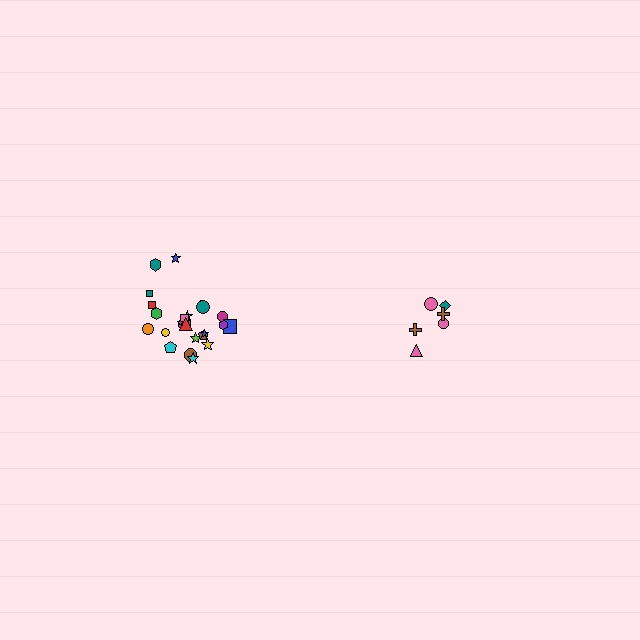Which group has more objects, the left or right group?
The left group.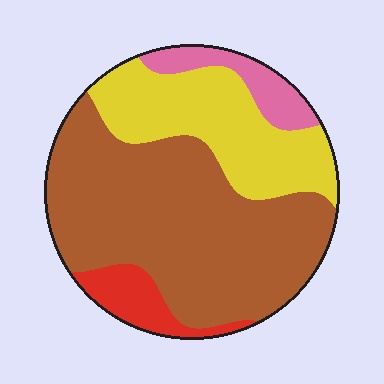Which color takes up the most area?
Brown, at roughly 55%.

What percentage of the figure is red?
Red takes up about one tenth (1/10) of the figure.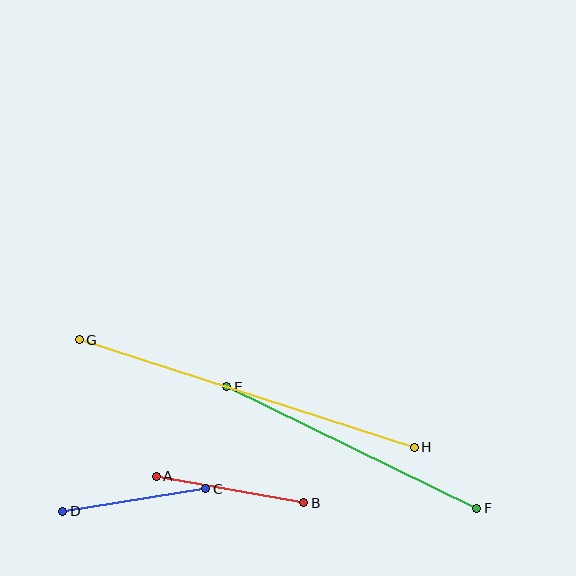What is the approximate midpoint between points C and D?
The midpoint is at approximately (134, 500) pixels.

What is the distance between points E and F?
The distance is approximately 278 pixels.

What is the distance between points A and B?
The distance is approximately 150 pixels.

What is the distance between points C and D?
The distance is approximately 145 pixels.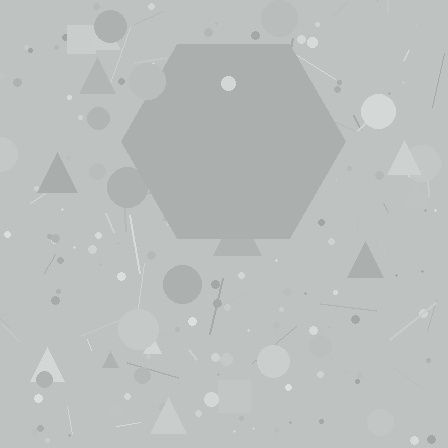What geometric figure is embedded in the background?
A hexagon is embedded in the background.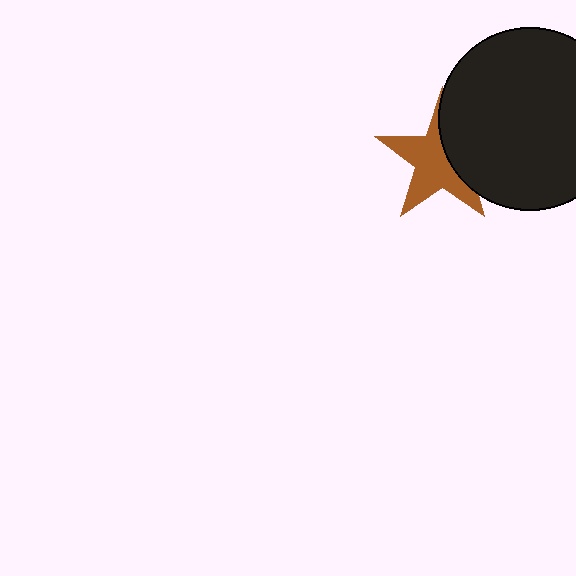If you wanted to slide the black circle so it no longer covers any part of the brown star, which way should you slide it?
Slide it right — that is the most direct way to separate the two shapes.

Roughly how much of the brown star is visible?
About half of it is visible (roughly 61%).